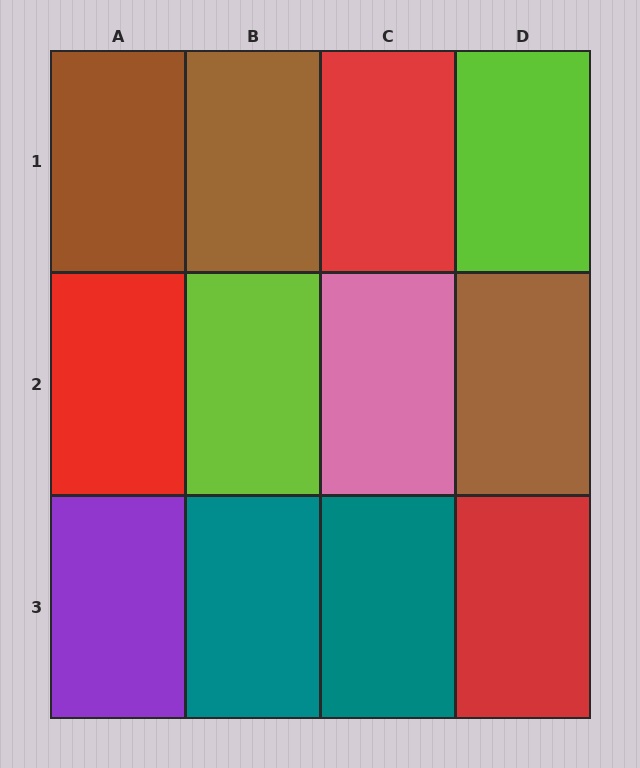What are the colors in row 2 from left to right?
Red, lime, pink, brown.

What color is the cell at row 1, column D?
Lime.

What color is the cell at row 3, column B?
Teal.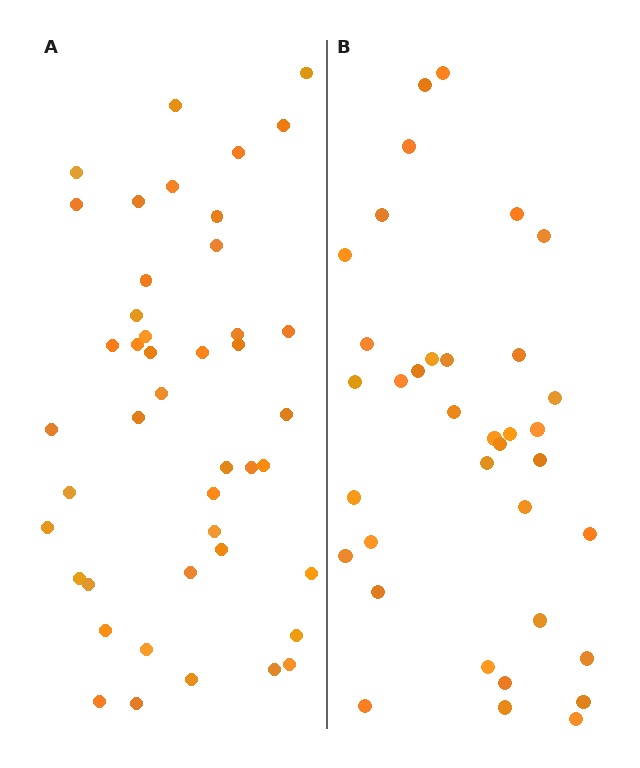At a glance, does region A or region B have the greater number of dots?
Region A (the left region) has more dots.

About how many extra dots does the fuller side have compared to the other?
Region A has roughly 8 or so more dots than region B.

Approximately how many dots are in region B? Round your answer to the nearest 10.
About 40 dots. (The exact count is 36, which rounds to 40.)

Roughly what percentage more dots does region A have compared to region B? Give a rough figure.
About 20% more.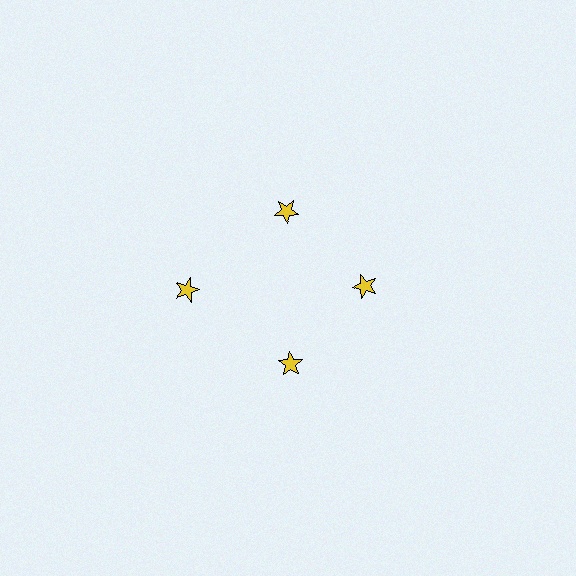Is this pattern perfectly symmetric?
No. The 4 yellow stars are arranged in a ring, but one element near the 9 o'clock position is pushed outward from the center, breaking the 4-fold rotational symmetry.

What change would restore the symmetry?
The symmetry would be restored by moving it inward, back onto the ring so that all 4 stars sit at equal angles and equal distance from the center.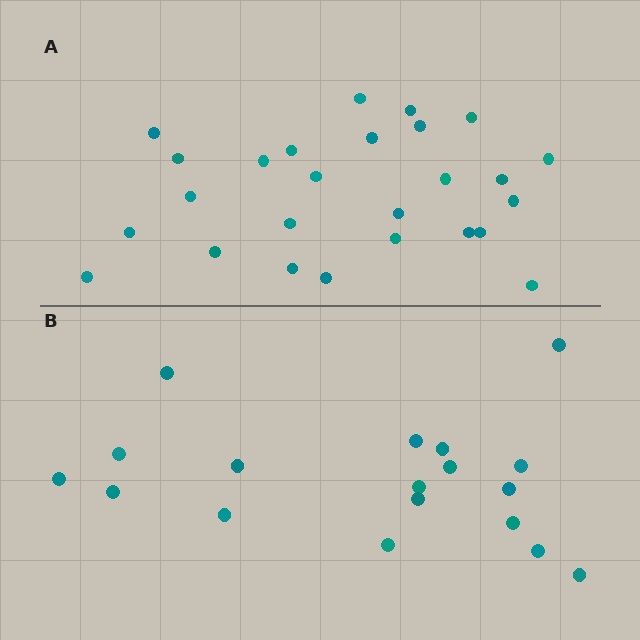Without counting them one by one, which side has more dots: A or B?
Region A (the top region) has more dots.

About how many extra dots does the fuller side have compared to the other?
Region A has roughly 8 or so more dots than region B.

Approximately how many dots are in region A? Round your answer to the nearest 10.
About 30 dots. (The exact count is 26, which rounds to 30.)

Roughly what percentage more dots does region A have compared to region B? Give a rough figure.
About 45% more.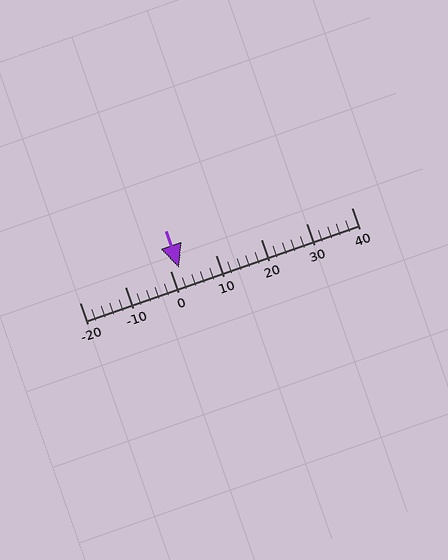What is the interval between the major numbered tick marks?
The major tick marks are spaced 10 units apart.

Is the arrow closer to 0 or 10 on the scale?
The arrow is closer to 0.